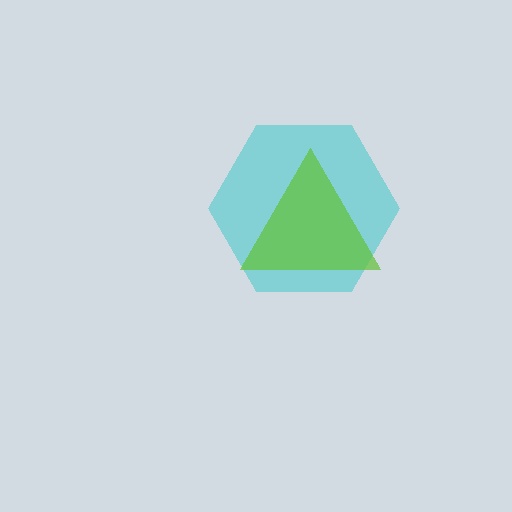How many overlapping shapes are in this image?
There are 2 overlapping shapes in the image.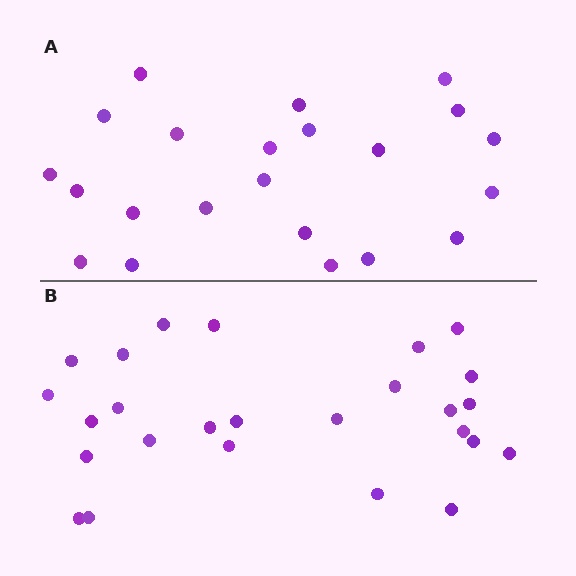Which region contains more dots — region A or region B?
Region B (the bottom region) has more dots.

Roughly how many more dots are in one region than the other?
Region B has about 4 more dots than region A.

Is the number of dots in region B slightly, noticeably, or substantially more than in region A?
Region B has only slightly more — the two regions are fairly close. The ratio is roughly 1.2 to 1.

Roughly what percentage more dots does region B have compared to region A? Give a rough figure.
About 20% more.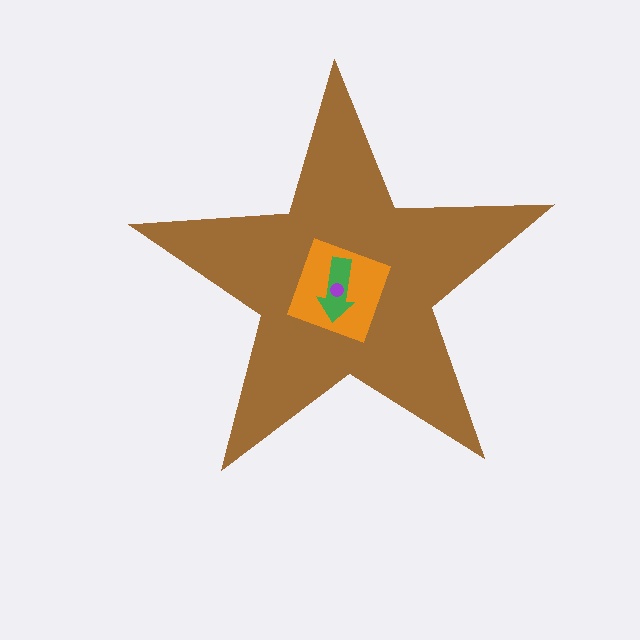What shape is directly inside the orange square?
The green arrow.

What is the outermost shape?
The brown star.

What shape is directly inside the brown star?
The orange square.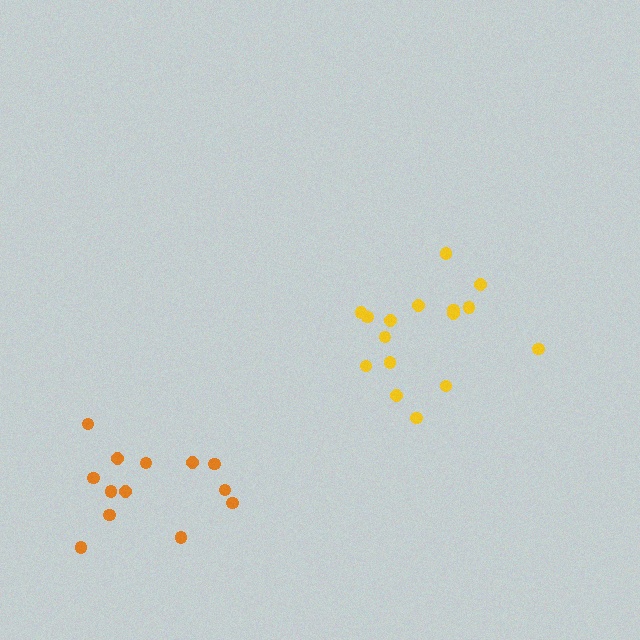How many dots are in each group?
Group 1: 16 dots, Group 2: 13 dots (29 total).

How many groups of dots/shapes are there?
There are 2 groups.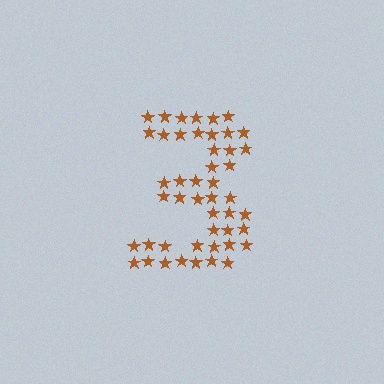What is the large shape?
The large shape is the digit 3.